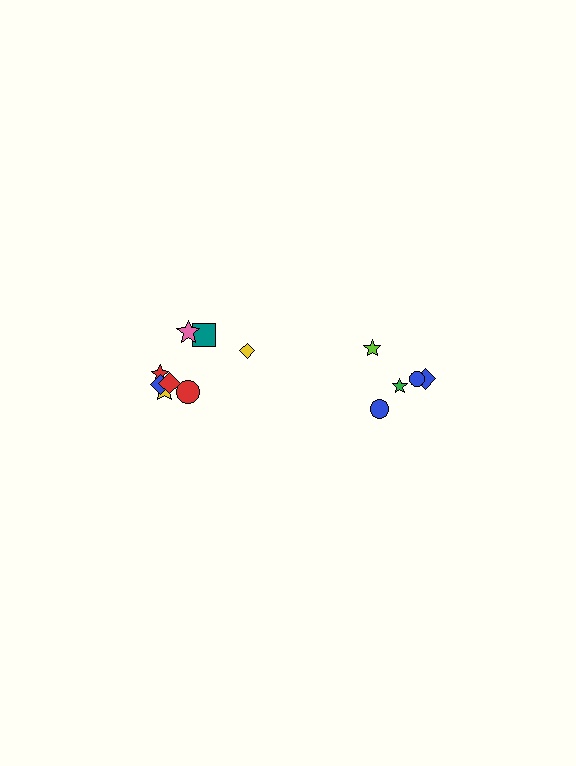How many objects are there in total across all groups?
There are 13 objects.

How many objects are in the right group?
There are 5 objects.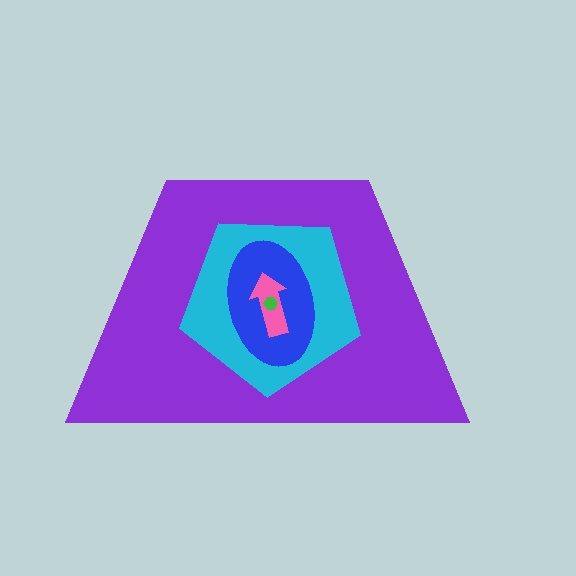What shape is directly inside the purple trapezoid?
The cyan pentagon.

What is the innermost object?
The green hexagon.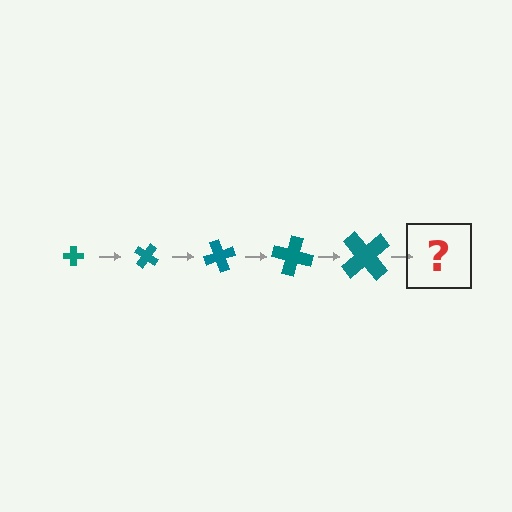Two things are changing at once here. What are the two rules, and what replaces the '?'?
The two rules are that the cross grows larger each step and it rotates 35 degrees each step. The '?' should be a cross, larger than the previous one and rotated 175 degrees from the start.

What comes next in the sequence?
The next element should be a cross, larger than the previous one and rotated 175 degrees from the start.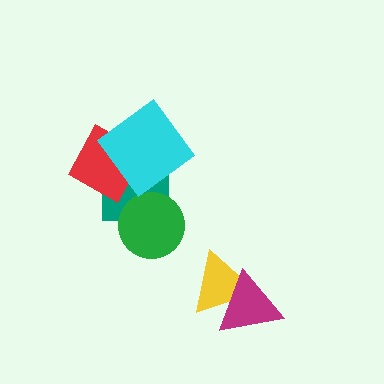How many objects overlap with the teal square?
3 objects overlap with the teal square.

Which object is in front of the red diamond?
The cyan diamond is in front of the red diamond.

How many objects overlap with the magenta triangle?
1 object overlaps with the magenta triangle.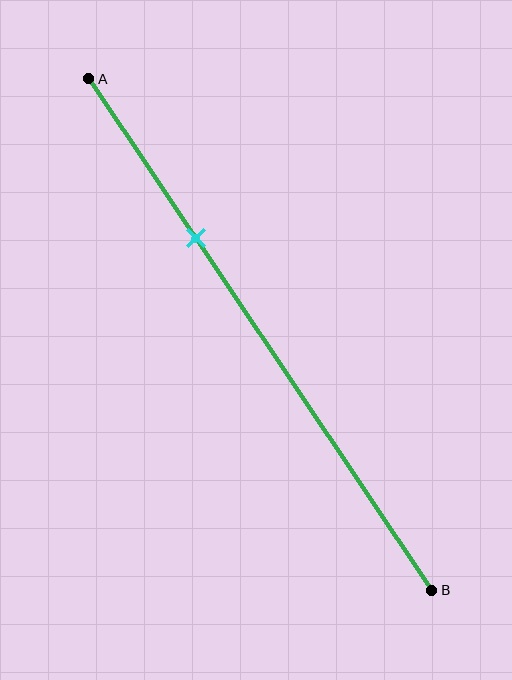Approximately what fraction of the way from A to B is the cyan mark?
The cyan mark is approximately 30% of the way from A to B.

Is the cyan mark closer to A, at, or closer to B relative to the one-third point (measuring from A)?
The cyan mark is approximately at the one-third point of segment AB.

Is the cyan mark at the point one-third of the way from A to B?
Yes, the mark is approximately at the one-third point.